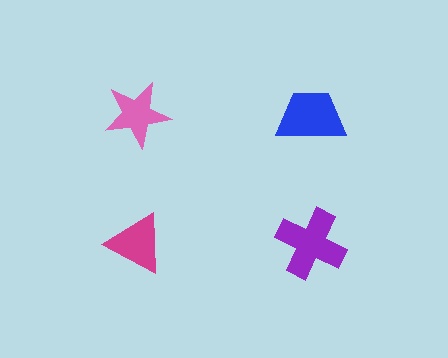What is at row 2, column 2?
A purple cross.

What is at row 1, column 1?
A pink star.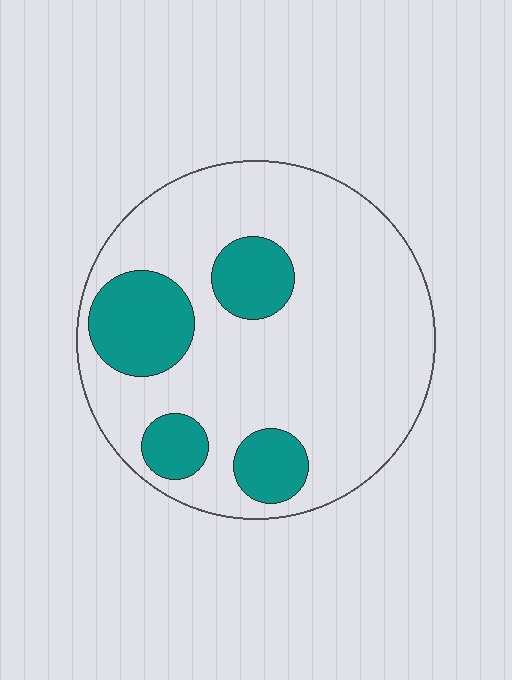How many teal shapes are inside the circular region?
4.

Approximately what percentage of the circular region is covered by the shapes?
Approximately 20%.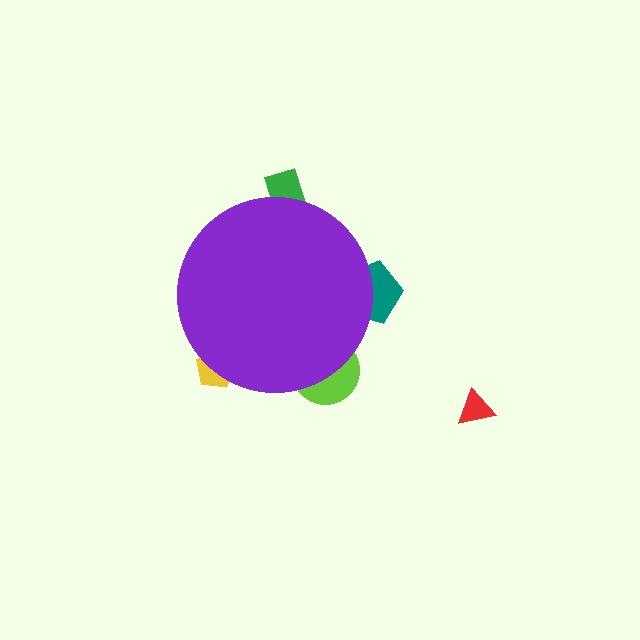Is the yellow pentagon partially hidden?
Yes, the yellow pentagon is partially hidden behind the purple circle.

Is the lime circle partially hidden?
Yes, the lime circle is partially hidden behind the purple circle.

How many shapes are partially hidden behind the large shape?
4 shapes are partially hidden.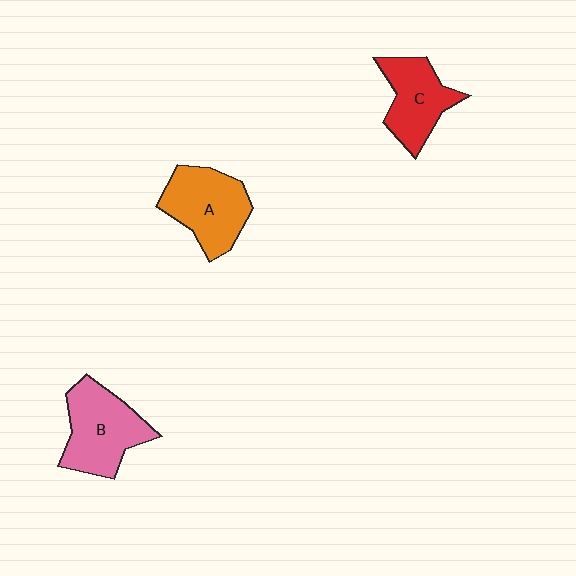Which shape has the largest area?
Shape B (pink).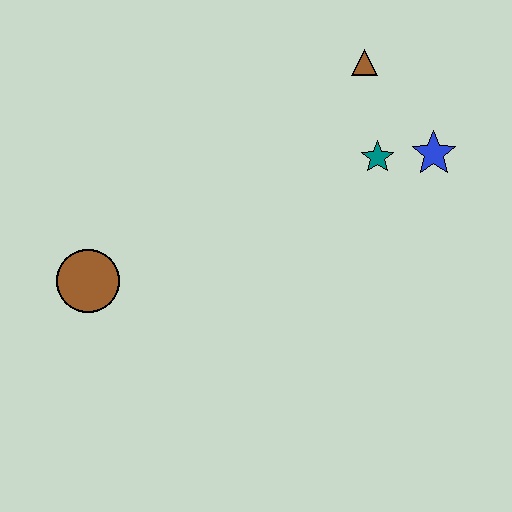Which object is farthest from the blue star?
The brown circle is farthest from the blue star.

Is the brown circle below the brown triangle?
Yes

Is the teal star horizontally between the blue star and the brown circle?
Yes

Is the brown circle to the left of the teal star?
Yes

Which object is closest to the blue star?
The teal star is closest to the blue star.